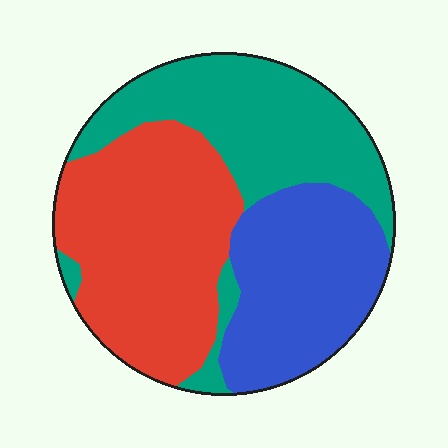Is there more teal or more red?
Red.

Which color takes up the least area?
Blue, at roughly 30%.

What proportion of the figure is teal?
Teal takes up about one third (1/3) of the figure.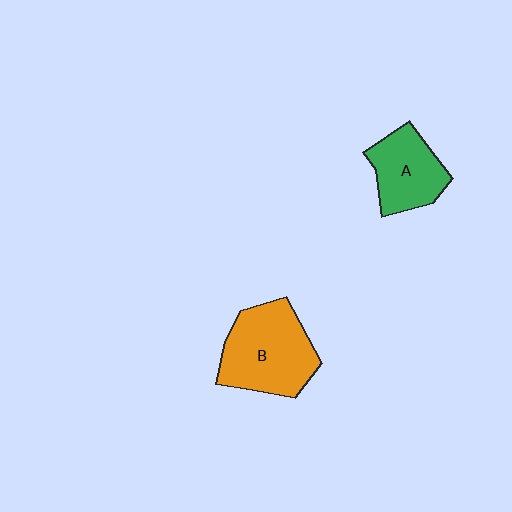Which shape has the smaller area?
Shape A (green).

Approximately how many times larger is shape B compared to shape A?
Approximately 1.5 times.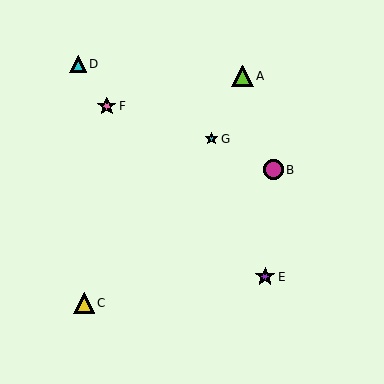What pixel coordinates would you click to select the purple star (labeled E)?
Click at (265, 277) to select the purple star E.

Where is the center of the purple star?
The center of the purple star is at (265, 277).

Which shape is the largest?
The lime triangle (labeled A) is the largest.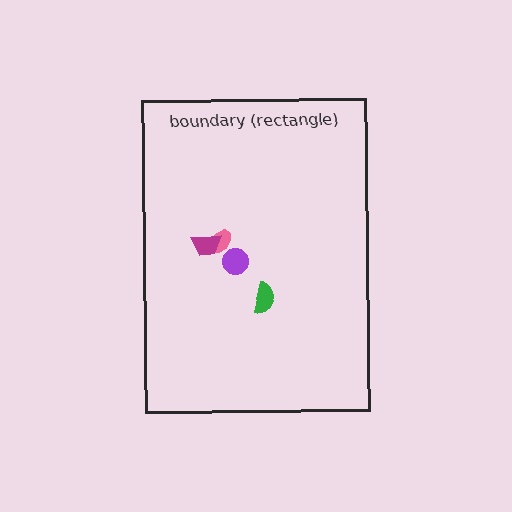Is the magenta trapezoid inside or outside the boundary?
Inside.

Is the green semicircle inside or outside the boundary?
Inside.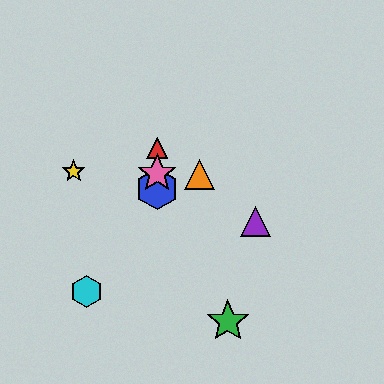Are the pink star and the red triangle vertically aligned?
Yes, both are at x≈157.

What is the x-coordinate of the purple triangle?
The purple triangle is at x≈256.